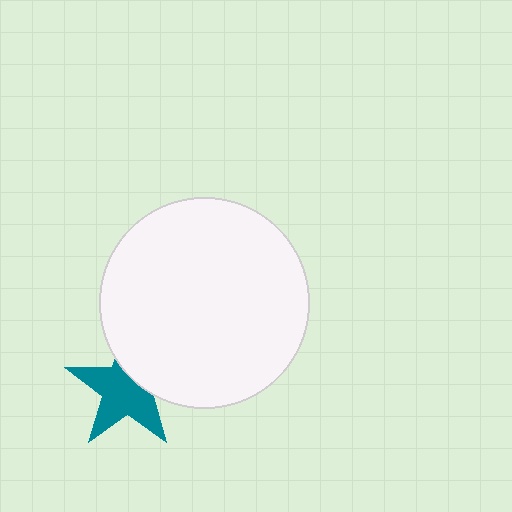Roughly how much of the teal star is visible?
Most of it is visible (roughly 66%).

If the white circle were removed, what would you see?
You would see the complete teal star.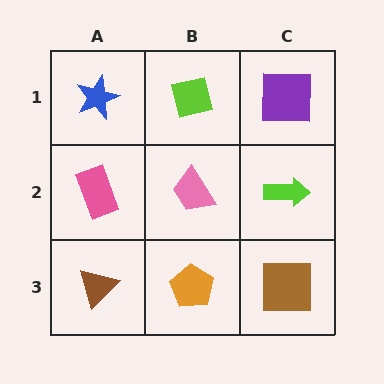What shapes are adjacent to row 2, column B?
A lime square (row 1, column B), an orange pentagon (row 3, column B), a pink rectangle (row 2, column A), a lime arrow (row 2, column C).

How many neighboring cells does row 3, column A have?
2.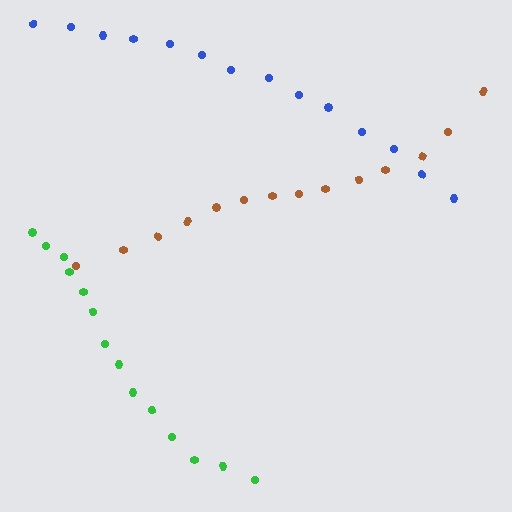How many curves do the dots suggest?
There are 3 distinct paths.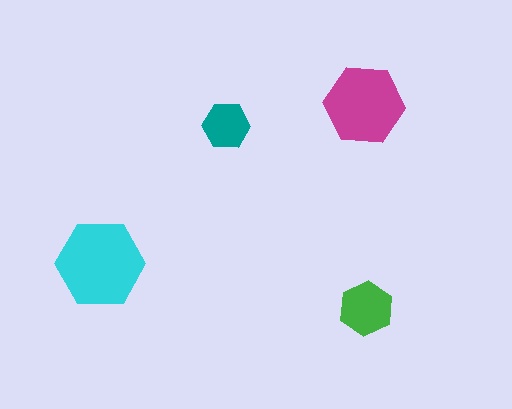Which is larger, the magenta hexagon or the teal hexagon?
The magenta one.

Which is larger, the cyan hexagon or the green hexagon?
The cyan one.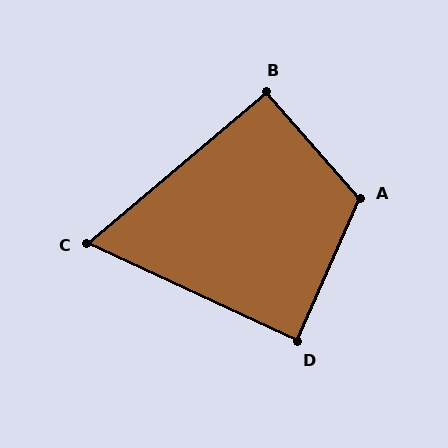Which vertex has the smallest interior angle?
C, at approximately 65 degrees.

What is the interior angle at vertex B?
Approximately 91 degrees (approximately right).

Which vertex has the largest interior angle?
A, at approximately 115 degrees.